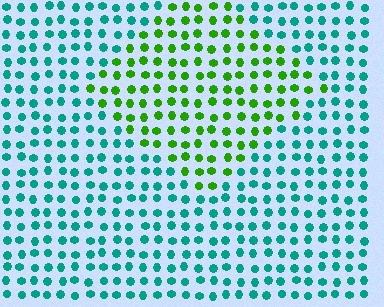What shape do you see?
I see a diamond.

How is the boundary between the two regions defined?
The boundary is defined purely by a slight shift in hue (about 62 degrees). Spacing, size, and orientation are identical on both sides.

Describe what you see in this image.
The image is filled with small teal elements in a uniform arrangement. A diamond-shaped region is visible where the elements are tinted to a slightly different hue, forming a subtle color boundary.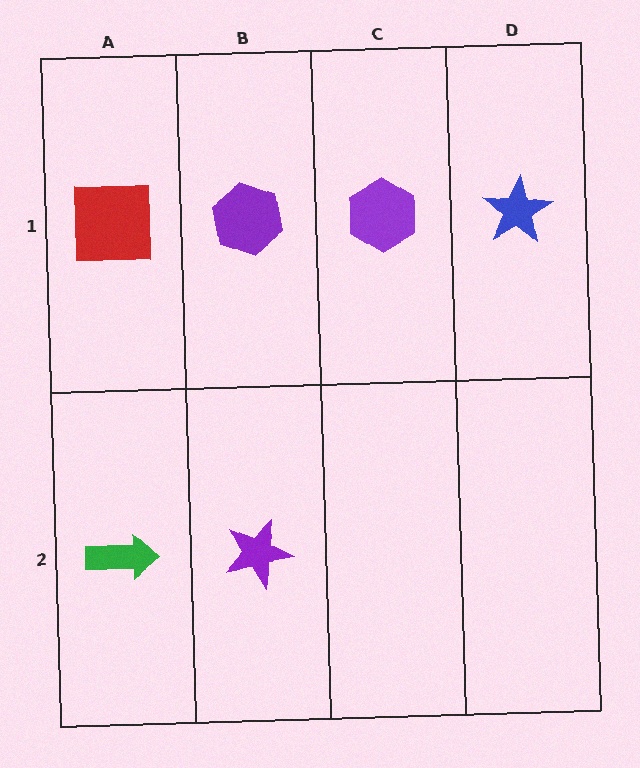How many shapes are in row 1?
4 shapes.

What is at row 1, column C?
A purple hexagon.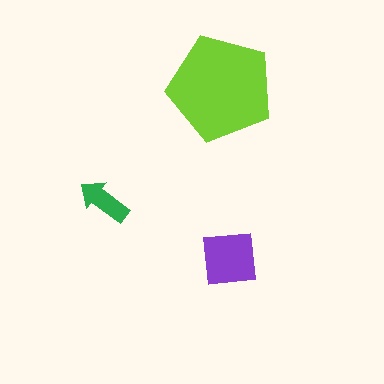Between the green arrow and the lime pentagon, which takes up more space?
The lime pentagon.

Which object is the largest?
The lime pentagon.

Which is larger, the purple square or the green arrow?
The purple square.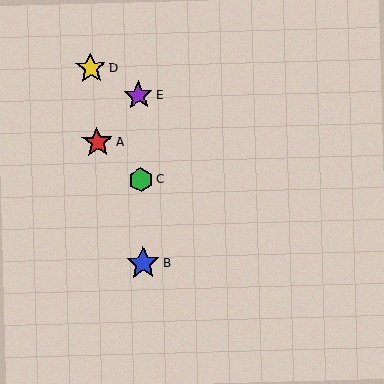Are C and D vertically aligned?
No, C is at x≈141 and D is at x≈91.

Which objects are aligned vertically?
Objects B, C, E are aligned vertically.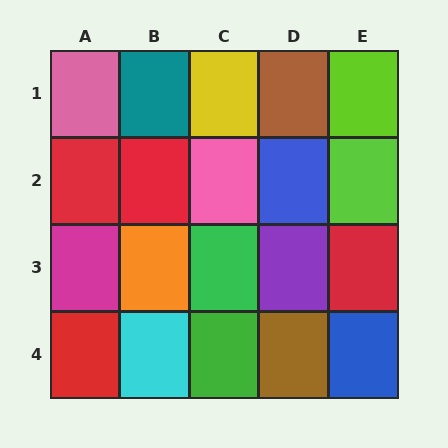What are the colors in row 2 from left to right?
Red, red, pink, blue, lime.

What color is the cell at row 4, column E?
Blue.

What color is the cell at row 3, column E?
Red.